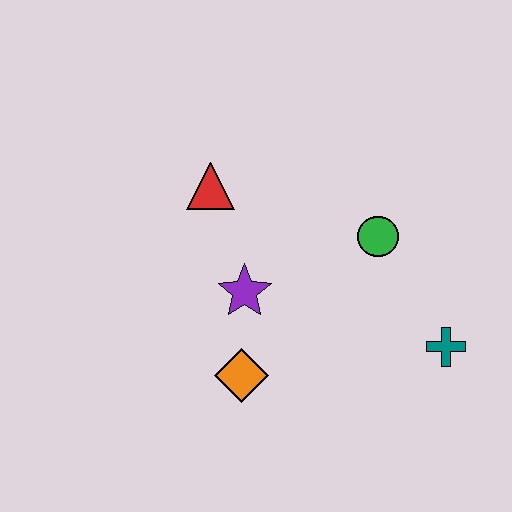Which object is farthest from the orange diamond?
The teal cross is farthest from the orange diamond.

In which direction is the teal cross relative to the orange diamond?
The teal cross is to the right of the orange diamond.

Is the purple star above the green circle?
No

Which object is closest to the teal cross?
The green circle is closest to the teal cross.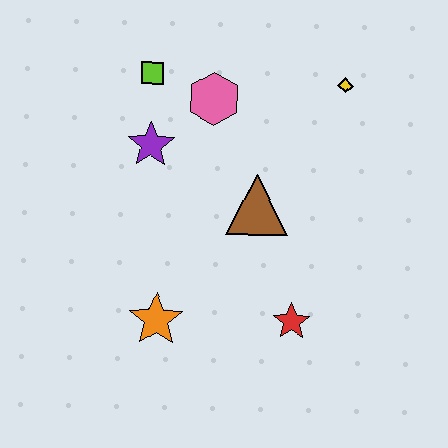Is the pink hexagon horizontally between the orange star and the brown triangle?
Yes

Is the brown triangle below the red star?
No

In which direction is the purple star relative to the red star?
The purple star is above the red star.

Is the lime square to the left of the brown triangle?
Yes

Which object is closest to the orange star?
The red star is closest to the orange star.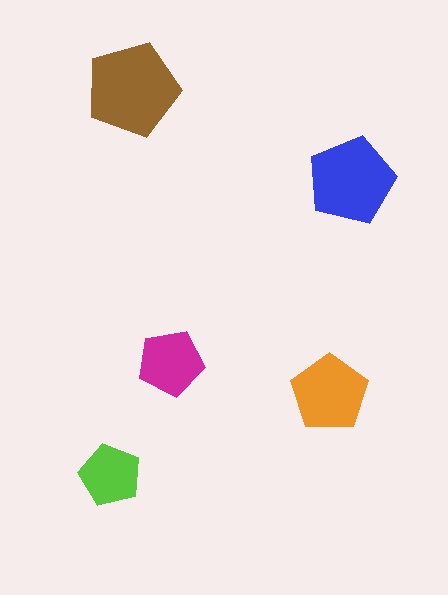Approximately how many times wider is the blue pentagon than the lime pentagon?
About 1.5 times wider.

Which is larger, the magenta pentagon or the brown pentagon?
The brown one.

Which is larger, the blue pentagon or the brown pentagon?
The brown one.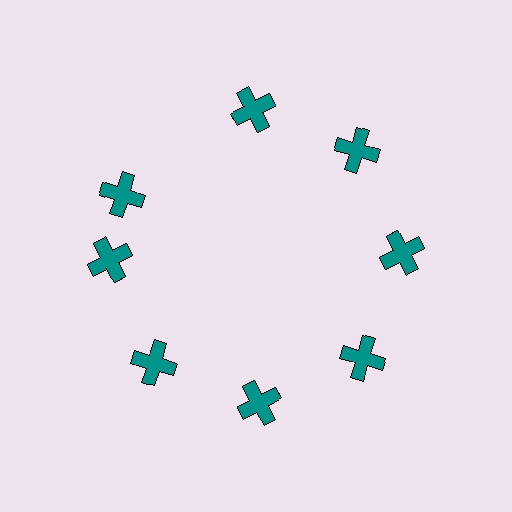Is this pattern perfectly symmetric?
No. The 8 teal crosses are arranged in a ring, but one element near the 10 o'clock position is rotated out of alignment along the ring, breaking the 8-fold rotational symmetry.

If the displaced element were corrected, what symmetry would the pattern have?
It would have 8-fold rotational symmetry — the pattern would map onto itself every 45 degrees.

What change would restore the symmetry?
The symmetry would be restored by rotating it back into even spacing with its neighbors so that all 8 crosses sit at equal angles and equal distance from the center.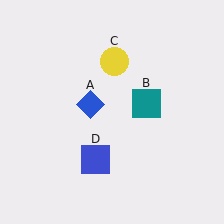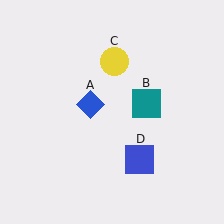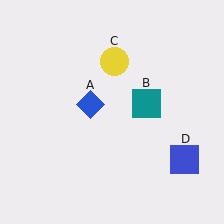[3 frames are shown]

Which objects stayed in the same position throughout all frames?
Blue diamond (object A) and teal square (object B) and yellow circle (object C) remained stationary.